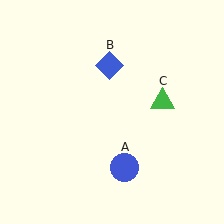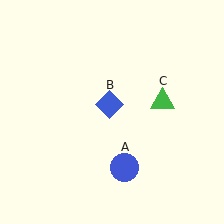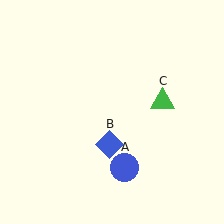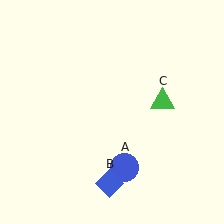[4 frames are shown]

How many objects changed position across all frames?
1 object changed position: blue diamond (object B).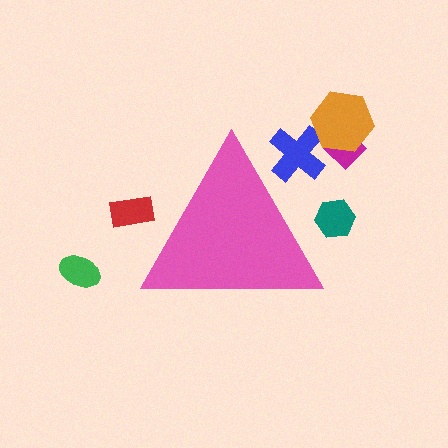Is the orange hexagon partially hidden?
No, the orange hexagon is fully visible.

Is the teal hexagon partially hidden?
Yes, the teal hexagon is partially hidden behind the pink triangle.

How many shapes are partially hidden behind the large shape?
3 shapes are partially hidden.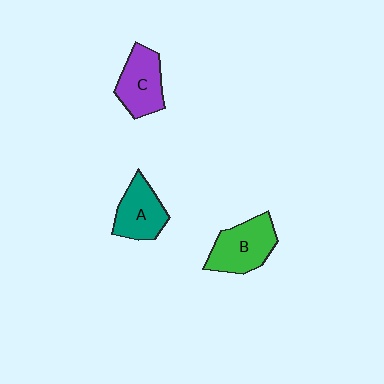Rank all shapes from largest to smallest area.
From largest to smallest: B (green), C (purple), A (teal).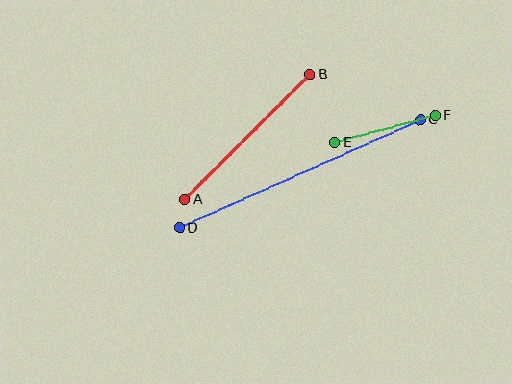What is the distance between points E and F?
The distance is approximately 104 pixels.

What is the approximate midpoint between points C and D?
The midpoint is at approximately (300, 174) pixels.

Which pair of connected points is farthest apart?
Points C and D are farthest apart.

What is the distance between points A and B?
The distance is approximately 177 pixels.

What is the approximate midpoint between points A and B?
The midpoint is at approximately (247, 137) pixels.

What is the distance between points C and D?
The distance is approximately 264 pixels.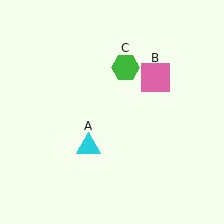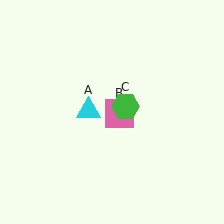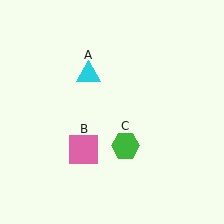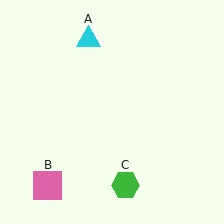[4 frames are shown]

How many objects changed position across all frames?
3 objects changed position: cyan triangle (object A), pink square (object B), green hexagon (object C).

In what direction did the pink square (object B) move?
The pink square (object B) moved down and to the left.